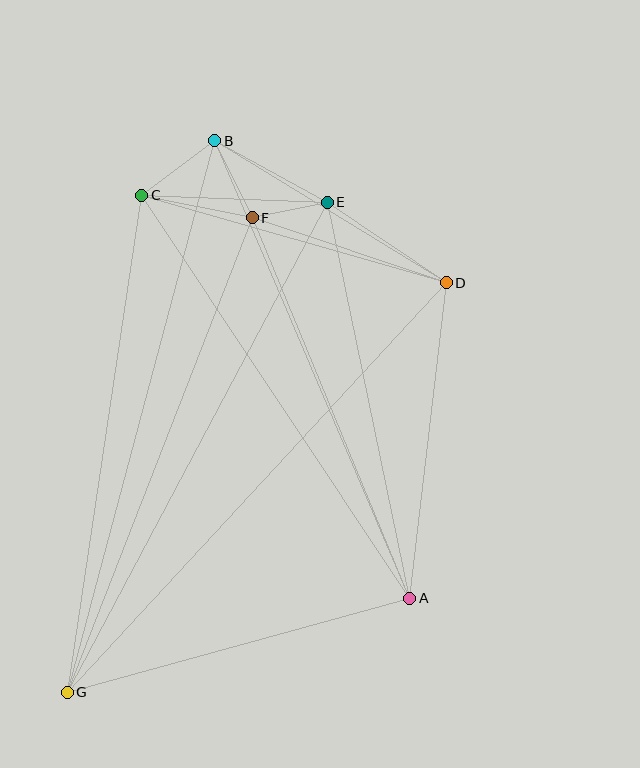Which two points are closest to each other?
Points E and F are closest to each other.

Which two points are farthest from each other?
Points B and G are farthest from each other.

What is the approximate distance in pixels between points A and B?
The distance between A and B is approximately 497 pixels.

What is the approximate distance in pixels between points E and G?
The distance between E and G is approximately 555 pixels.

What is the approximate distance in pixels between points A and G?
The distance between A and G is approximately 355 pixels.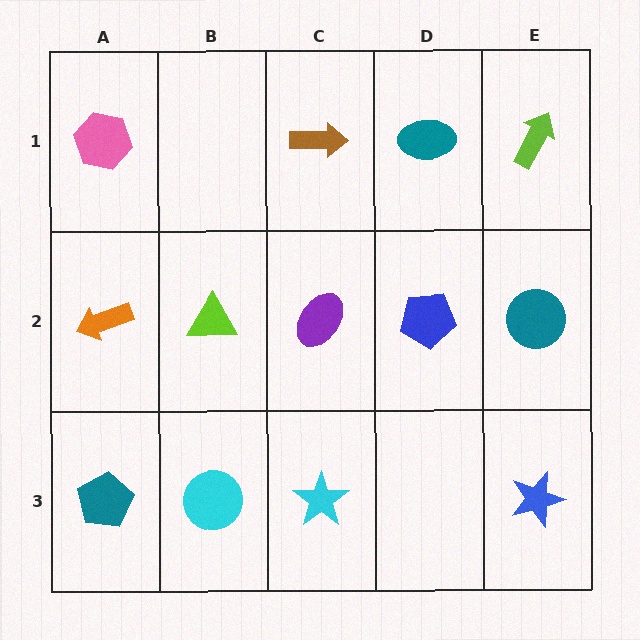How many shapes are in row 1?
4 shapes.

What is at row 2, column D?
A blue pentagon.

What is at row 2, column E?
A teal circle.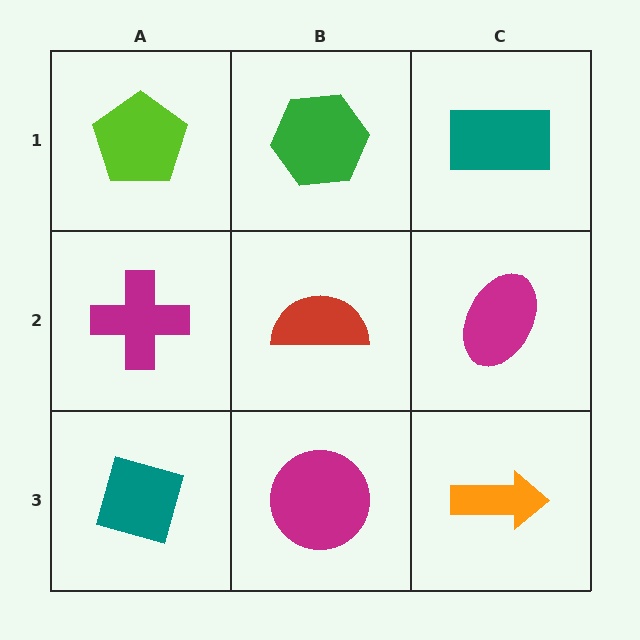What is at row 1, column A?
A lime pentagon.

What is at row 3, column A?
A teal diamond.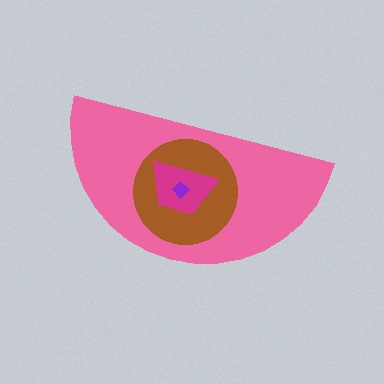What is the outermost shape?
The pink semicircle.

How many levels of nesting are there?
4.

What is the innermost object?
The purple diamond.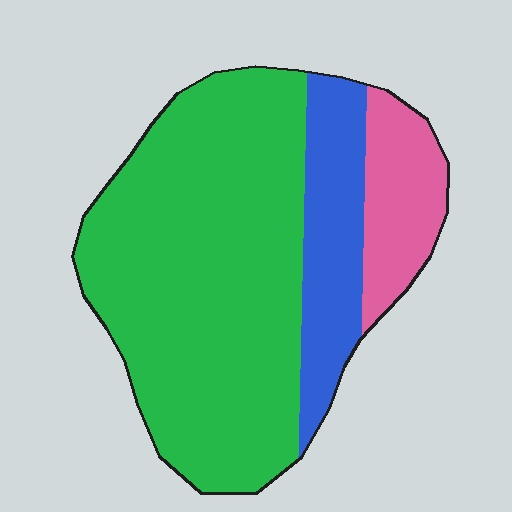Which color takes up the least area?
Pink, at roughly 15%.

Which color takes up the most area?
Green, at roughly 70%.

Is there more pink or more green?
Green.